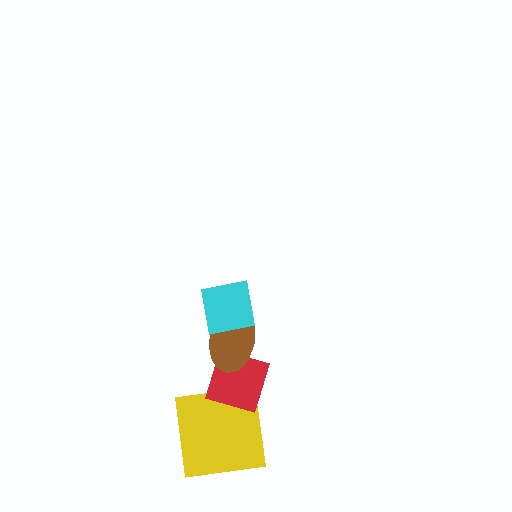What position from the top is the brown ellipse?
The brown ellipse is 2nd from the top.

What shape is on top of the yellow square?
The red diamond is on top of the yellow square.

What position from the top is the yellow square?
The yellow square is 4th from the top.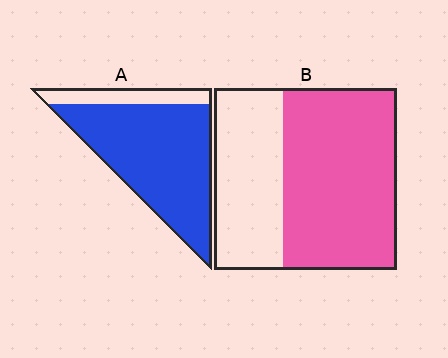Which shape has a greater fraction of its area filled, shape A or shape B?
Shape A.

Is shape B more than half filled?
Yes.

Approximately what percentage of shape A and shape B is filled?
A is approximately 85% and B is approximately 60%.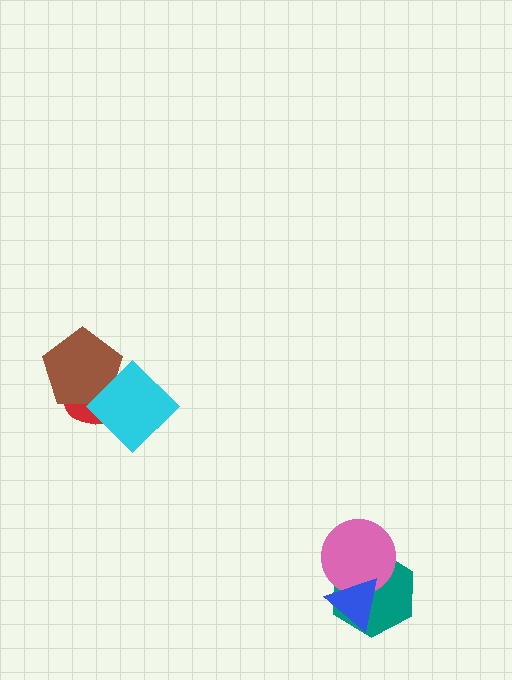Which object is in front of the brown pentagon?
The cyan diamond is in front of the brown pentagon.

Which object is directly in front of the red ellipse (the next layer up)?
The brown pentagon is directly in front of the red ellipse.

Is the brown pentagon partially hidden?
Yes, it is partially covered by another shape.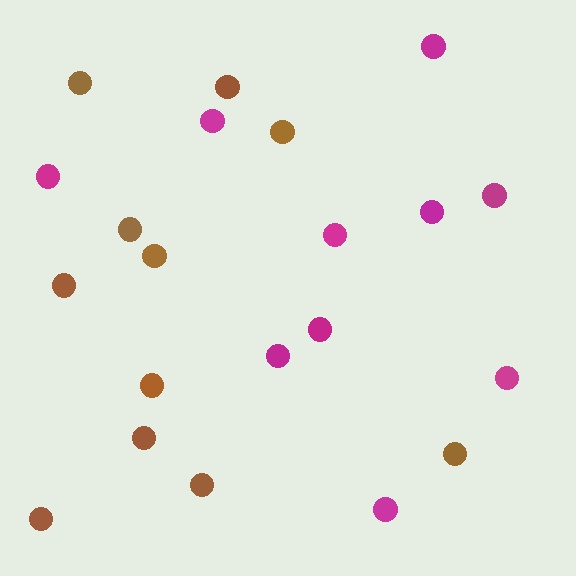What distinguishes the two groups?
There are 2 groups: one group of magenta circles (10) and one group of brown circles (11).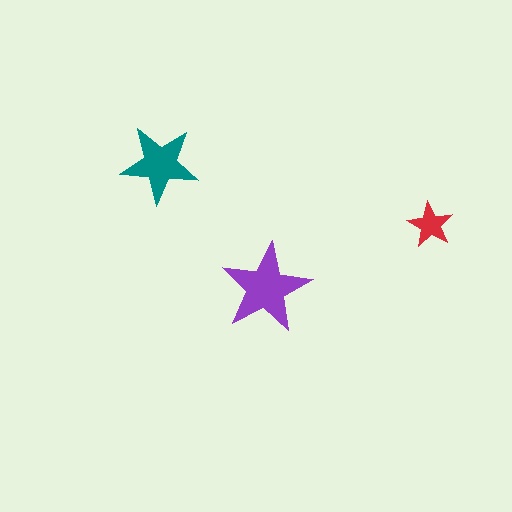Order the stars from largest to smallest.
the purple one, the teal one, the red one.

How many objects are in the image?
There are 3 objects in the image.